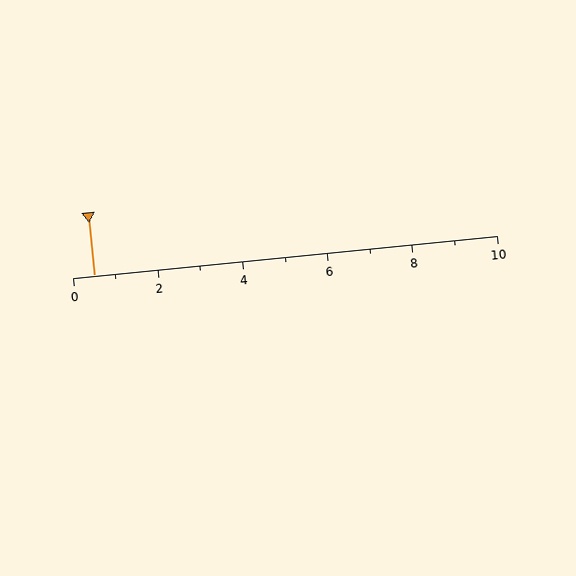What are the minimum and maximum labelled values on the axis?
The axis runs from 0 to 10.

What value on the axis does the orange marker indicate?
The marker indicates approximately 0.5.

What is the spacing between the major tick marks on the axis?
The major ticks are spaced 2 apart.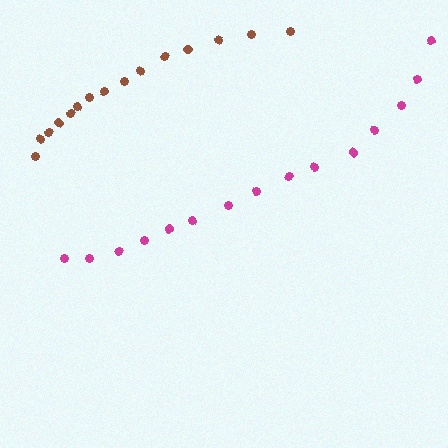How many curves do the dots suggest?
There are 2 distinct paths.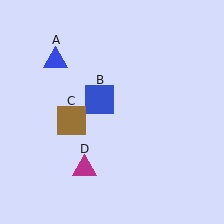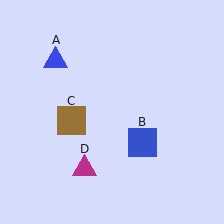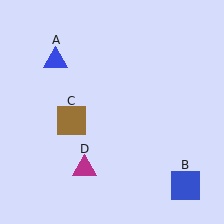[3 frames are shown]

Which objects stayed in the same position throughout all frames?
Blue triangle (object A) and brown square (object C) and magenta triangle (object D) remained stationary.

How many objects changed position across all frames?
1 object changed position: blue square (object B).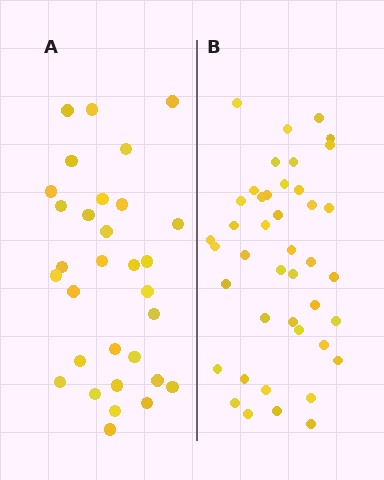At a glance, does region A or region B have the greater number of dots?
Region B (the right region) has more dots.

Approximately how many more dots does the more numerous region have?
Region B has roughly 12 or so more dots than region A.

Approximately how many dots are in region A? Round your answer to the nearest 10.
About 30 dots. (The exact count is 31, which rounds to 30.)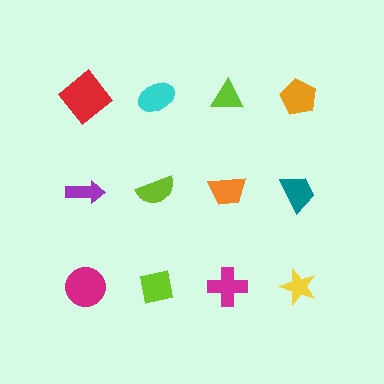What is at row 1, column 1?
A red diamond.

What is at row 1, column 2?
A cyan ellipse.